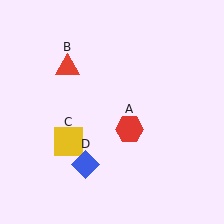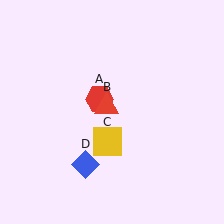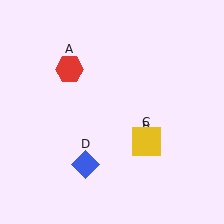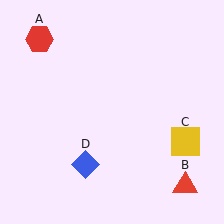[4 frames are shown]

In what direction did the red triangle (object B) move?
The red triangle (object B) moved down and to the right.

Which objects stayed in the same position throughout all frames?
Blue diamond (object D) remained stationary.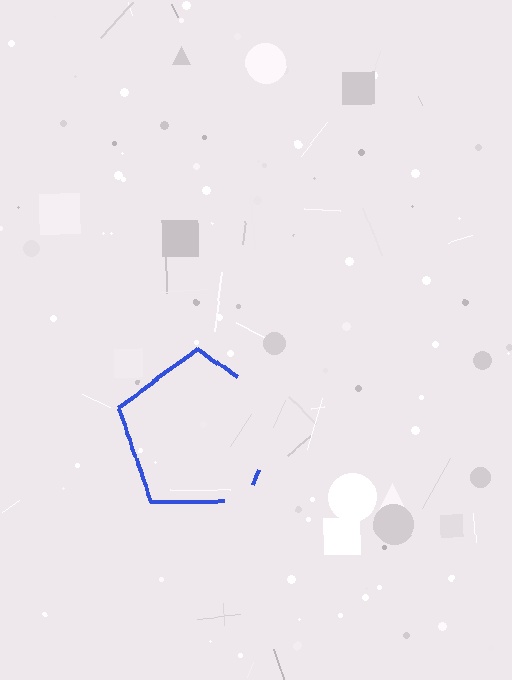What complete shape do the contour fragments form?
The contour fragments form a pentagon.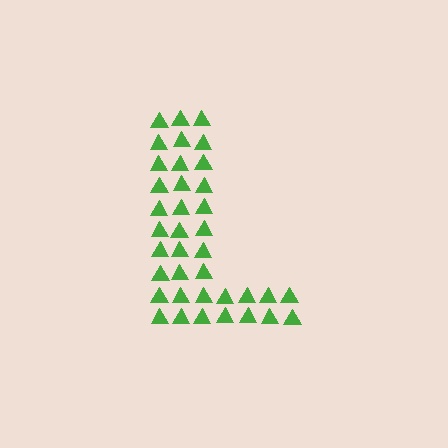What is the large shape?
The large shape is the letter L.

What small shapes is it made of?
It is made of small triangles.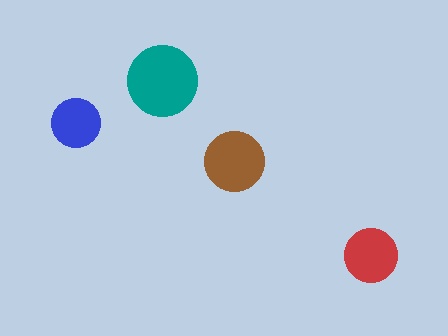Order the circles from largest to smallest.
the teal one, the brown one, the red one, the blue one.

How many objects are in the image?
There are 4 objects in the image.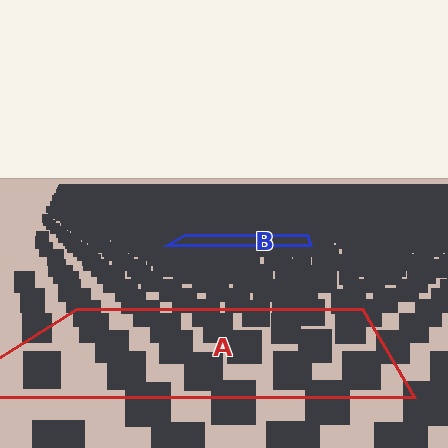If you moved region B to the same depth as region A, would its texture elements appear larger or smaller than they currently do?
They would appear larger. At a closer depth, the same texture elements are projected at a bigger on-screen size.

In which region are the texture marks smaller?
The texture marks are smaller in region B, because it is farther away.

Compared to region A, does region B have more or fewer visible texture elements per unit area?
Region B has more texture elements per unit area — they are packed more densely because it is farther away.